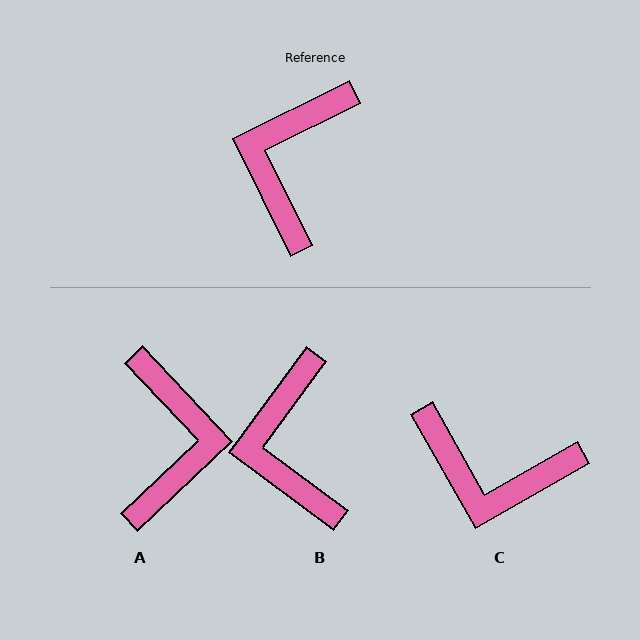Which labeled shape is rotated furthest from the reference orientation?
A, about 163 degrees away.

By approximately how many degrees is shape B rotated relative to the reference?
Approximately 27 degrees counter-clockwise.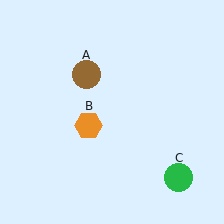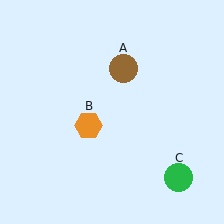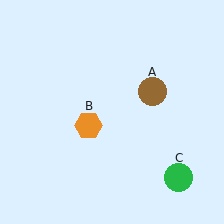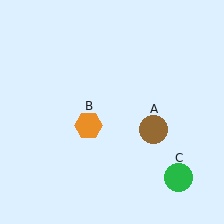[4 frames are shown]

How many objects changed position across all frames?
1 object changed position: brown circle (object A).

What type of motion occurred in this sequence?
The brown circle (object A) rotated clockwise around the center of the scene.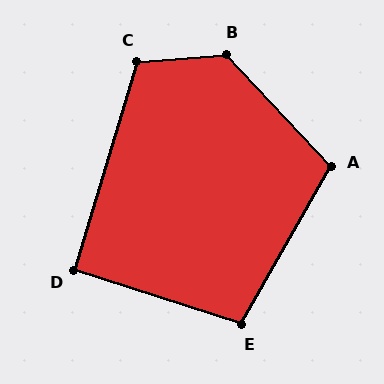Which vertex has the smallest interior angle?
D, at approximately 91 degrees.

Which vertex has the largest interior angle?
B, at approximately 129 degrees.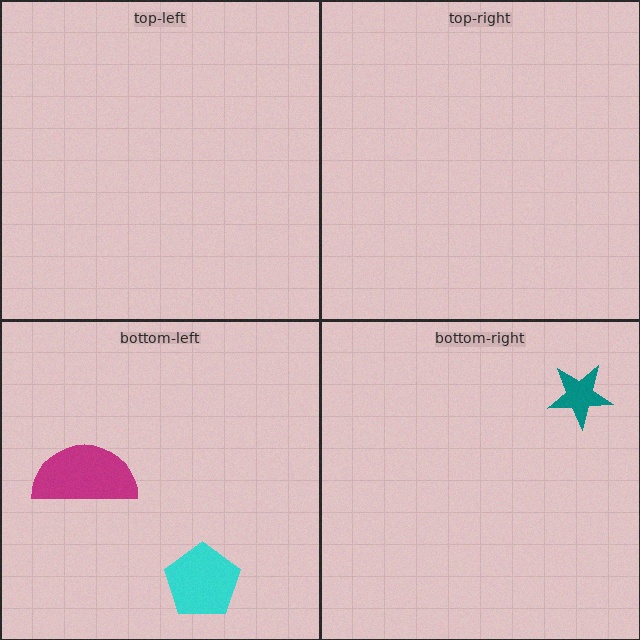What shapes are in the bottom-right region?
The teal star.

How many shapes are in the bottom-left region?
2.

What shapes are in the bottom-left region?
The cyan pentagon, the magenta semicircle.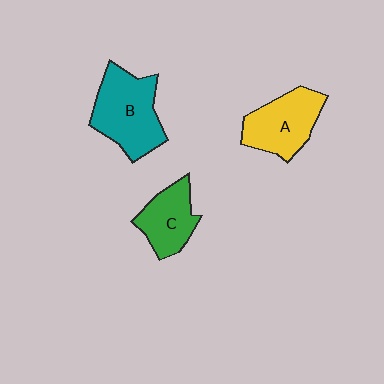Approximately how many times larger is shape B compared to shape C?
Approximately 1.5 times.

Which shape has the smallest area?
Shape C (green).